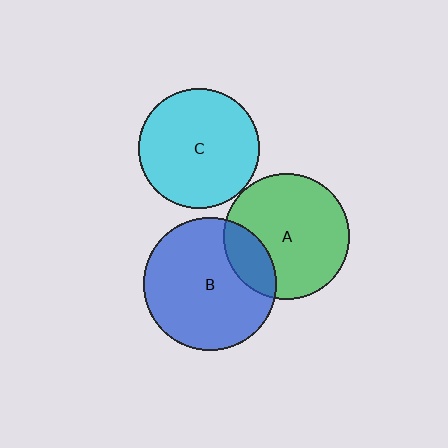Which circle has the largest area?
Circle B (blue).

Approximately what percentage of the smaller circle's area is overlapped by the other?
Approximately 20%.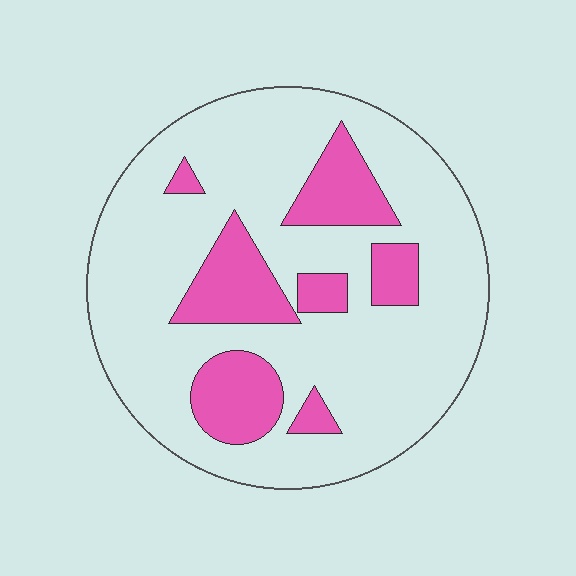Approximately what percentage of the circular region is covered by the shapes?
Approximately 20%.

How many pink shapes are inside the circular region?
7.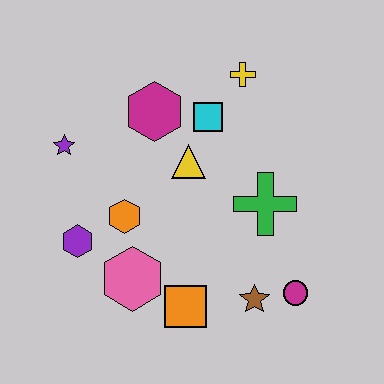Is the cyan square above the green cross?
Yes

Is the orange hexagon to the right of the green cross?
No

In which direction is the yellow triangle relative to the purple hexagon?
The yellow triangle is to the right of the purple hexagon.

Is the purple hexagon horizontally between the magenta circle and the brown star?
No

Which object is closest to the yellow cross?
The cyan square is closest to the yellow cross.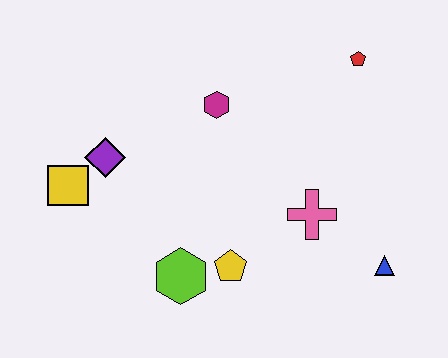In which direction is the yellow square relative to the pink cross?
The yellow square is to the left of the pink cross.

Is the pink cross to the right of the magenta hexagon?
Yes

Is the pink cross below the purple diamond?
Yes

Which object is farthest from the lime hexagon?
The red pentagon is farthest from the lime hexagon.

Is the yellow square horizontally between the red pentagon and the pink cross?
No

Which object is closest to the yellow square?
The purple diamond is closest to the yellow square.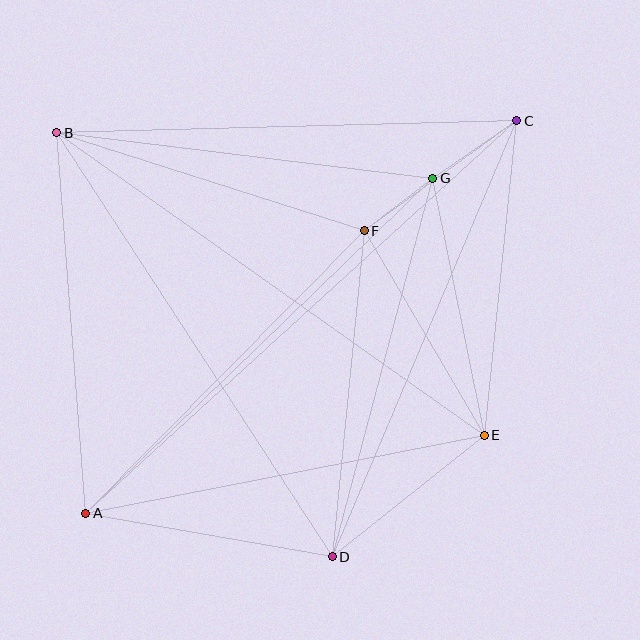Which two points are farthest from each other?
Points A and C are farthest from each other.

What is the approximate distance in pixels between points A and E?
The distance between A and E is approximately 406 pixels.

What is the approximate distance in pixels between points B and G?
The distance between B and G is approximately 379 pixels.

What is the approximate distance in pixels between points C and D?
The distance between C and D is approximately 473 pixels.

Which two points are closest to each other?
Points F and G are closest to each other.